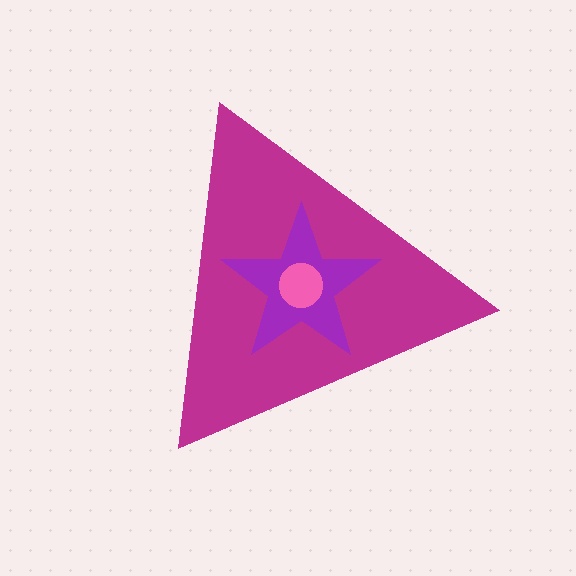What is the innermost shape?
The pink circle.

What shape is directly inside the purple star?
The pink circle.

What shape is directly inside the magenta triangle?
The purple star.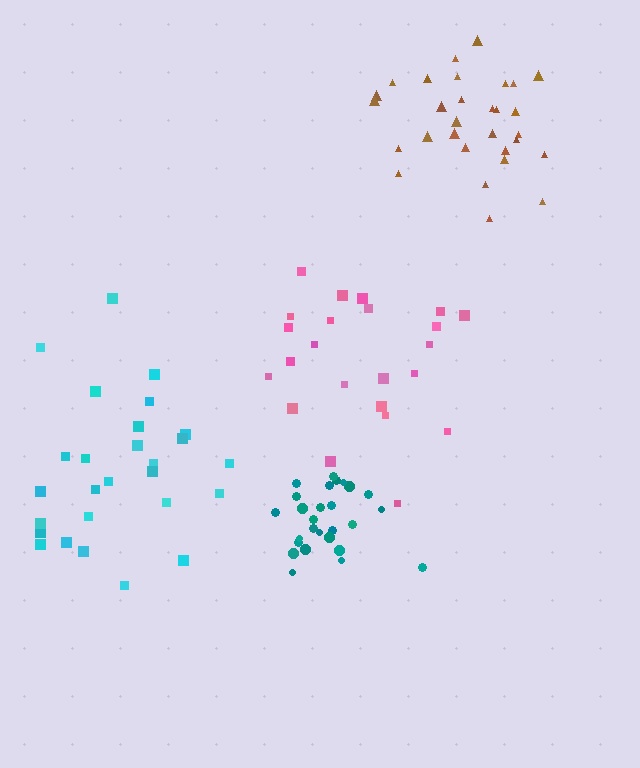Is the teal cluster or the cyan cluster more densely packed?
Teal.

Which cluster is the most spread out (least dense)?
Pink.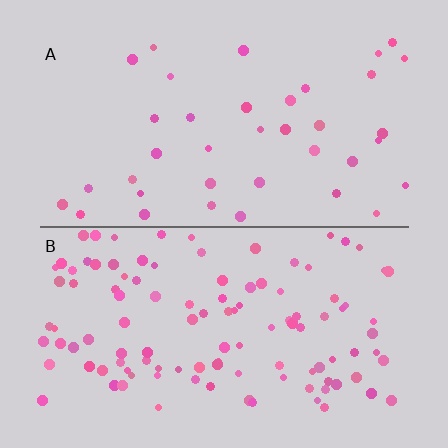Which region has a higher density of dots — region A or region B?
B (the bottom).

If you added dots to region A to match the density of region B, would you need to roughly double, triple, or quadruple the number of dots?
Approximately triple.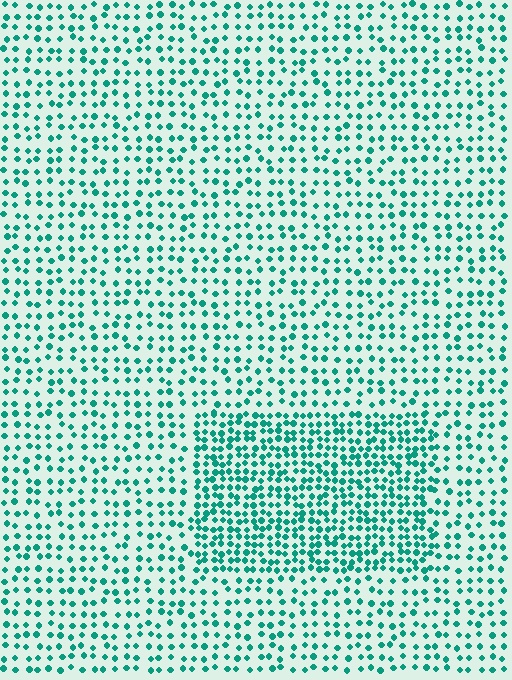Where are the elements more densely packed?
The elements are more densely packed inside the rectangle boundary.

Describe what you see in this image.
The image contains small teal elements arranged at two different densities. A rectangle-shaped region is visible where the elements are more densely packed than the surrounding area.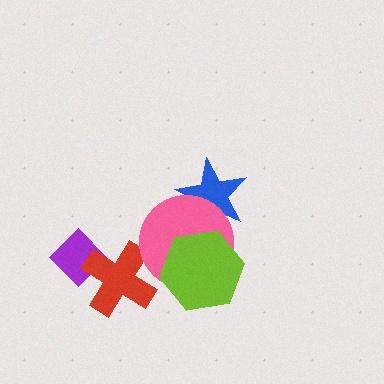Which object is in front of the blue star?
The pink circle is in front of the blue star.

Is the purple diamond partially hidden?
Yes, it is partially covered by another shape.